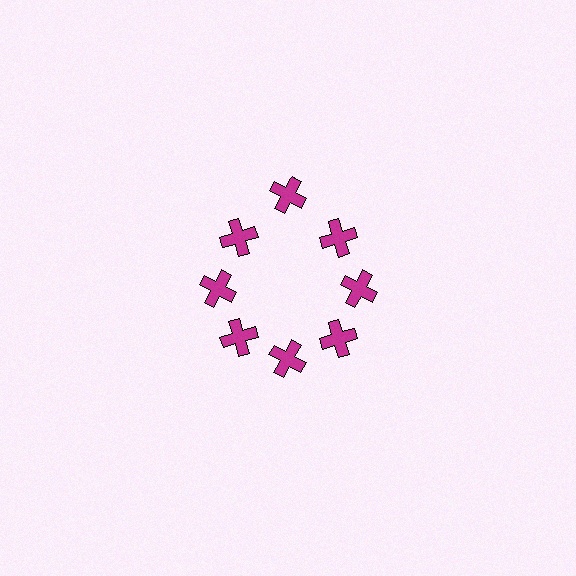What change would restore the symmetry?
The symmetry would be restored by moving it inward, back onto the ring so that all 8 crosses sit at equal angles and equal distance from the center.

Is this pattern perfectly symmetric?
No. The 8 magenta crosses are arranged in a ring, but one element near the 12 o'clock position is pushed outward from the center, breaking the 8-fold rotational symmetry.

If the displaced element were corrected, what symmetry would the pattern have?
It would have 8-fold rotational symmetry — the pattern would map onto itself every 45 degrees.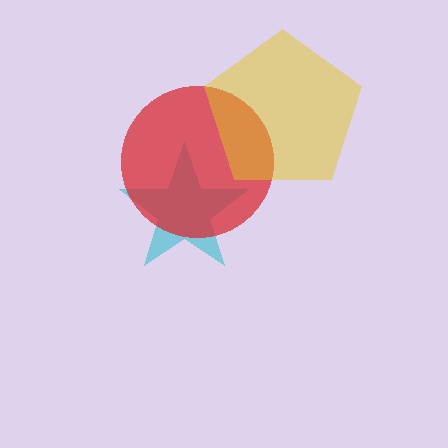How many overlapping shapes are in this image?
There are 3 overlapping shapes in the image.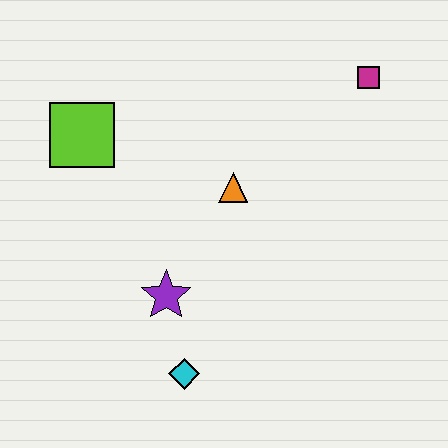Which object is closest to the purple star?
The cyan diamond is closest to the purple star.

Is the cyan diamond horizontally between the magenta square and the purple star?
Yes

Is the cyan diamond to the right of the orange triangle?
No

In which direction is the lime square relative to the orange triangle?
The lime square is to the left of the orange triangle.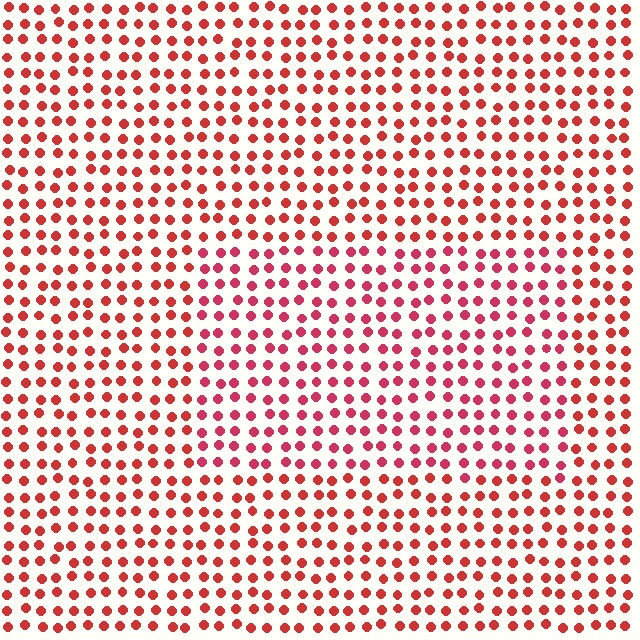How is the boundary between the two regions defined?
The boundary is defined purely by a slight shift in hue (about 17 degrees). Spacing, size, and orientation are identical on both sides.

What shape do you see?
I see a rectangle.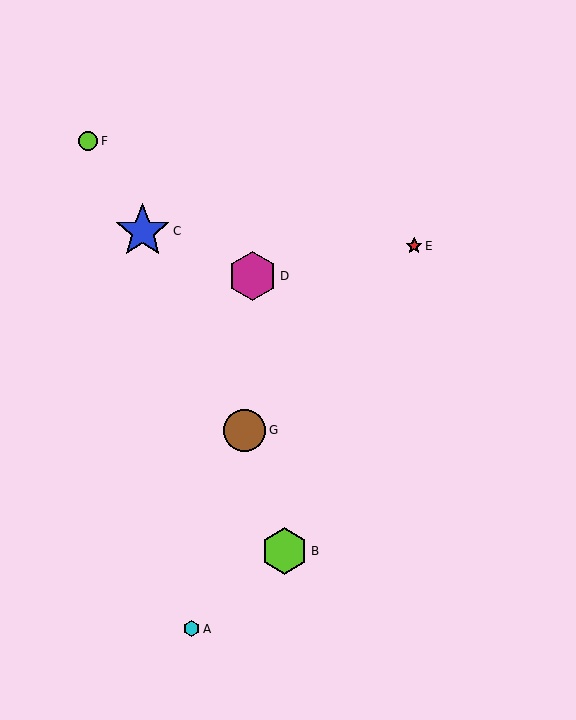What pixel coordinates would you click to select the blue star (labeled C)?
Click at (143, 231) to select the blue star C.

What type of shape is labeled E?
Shape E is a red star.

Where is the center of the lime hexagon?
The center of the lime hexagon is at (284, 551).